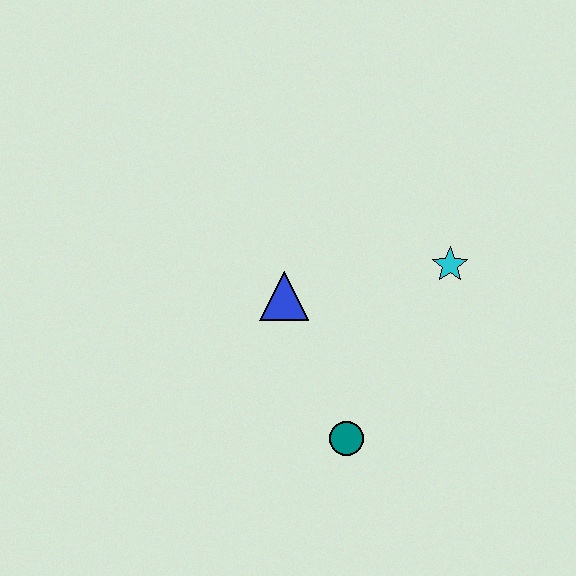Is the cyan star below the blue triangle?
No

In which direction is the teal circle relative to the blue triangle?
The teal circle is below the blue triangle.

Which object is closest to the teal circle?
The blue triangle is closest to the teal circle.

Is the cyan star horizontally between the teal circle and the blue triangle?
No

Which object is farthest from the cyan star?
The teal circle is farthest from the cyan star.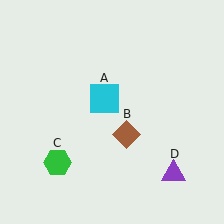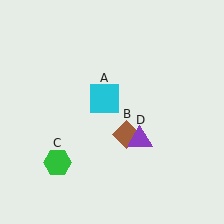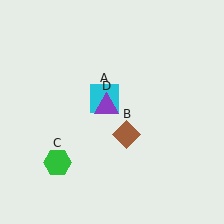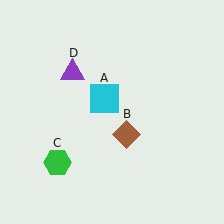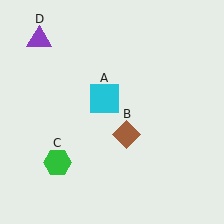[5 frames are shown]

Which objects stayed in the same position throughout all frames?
Cyan square (object A) and brown diamond (object B) and green hexagon (object C) remained stationary.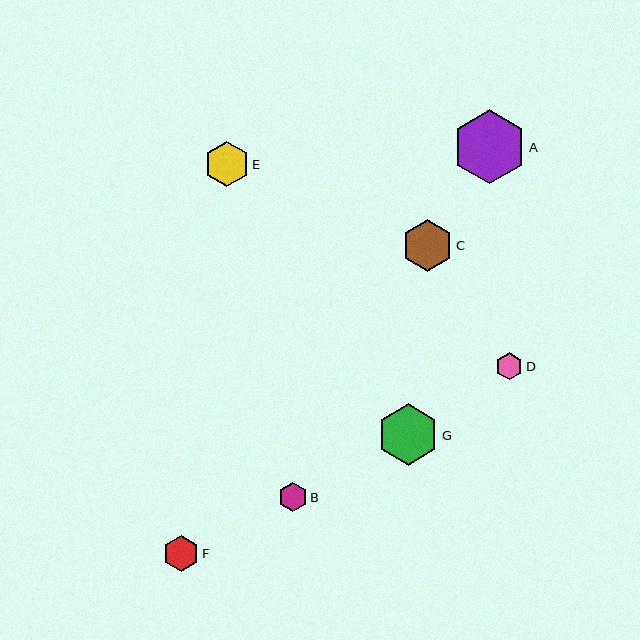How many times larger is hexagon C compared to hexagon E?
Hexagon C is approximately 1.2 times the size of hexagon E.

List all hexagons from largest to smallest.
From largest to smallest: A, G, C, E, F, B, D.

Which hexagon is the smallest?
Hexagon D is the smallest with a size of approximately 27 pixels.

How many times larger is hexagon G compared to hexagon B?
Hexagon G is approximately 2.1 times the size of hexagon B.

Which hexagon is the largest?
Hexagon A is the largest with a size of approximately 74 pixels.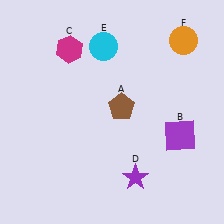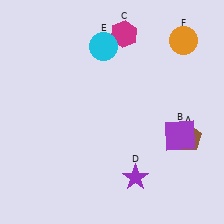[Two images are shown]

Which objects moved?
The objects that moved are: the brown pentagon (A), the magenta hexagon (C).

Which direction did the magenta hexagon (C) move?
The magenta hexagon (C) moved right.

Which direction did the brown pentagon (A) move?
The brown pentagon (A) moved right.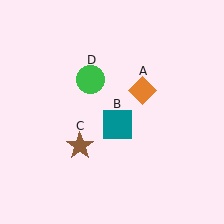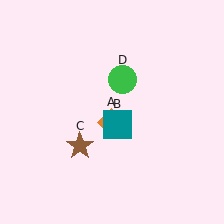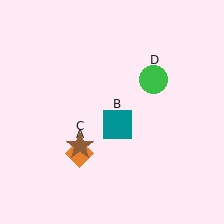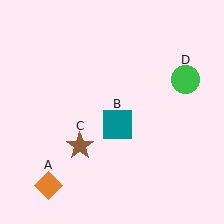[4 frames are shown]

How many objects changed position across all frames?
2 objects changed position: orange diamond (object A), green circle (object D).